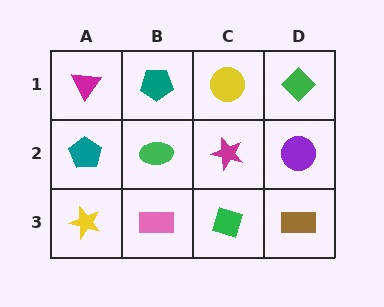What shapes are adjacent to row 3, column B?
A green ellipse (row 2, column B), a yellow star (row 3, column A), a green diamond (row 3, column C).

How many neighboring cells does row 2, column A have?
3.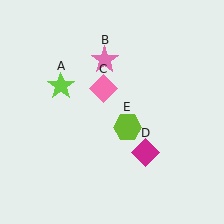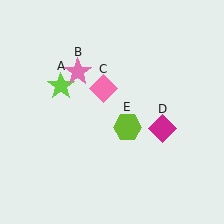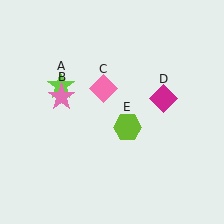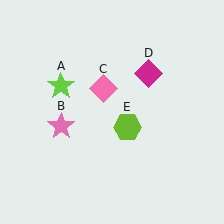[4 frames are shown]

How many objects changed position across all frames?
2 objects changed position: pink star (object B), magenta diamond (object D).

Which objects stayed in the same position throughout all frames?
Lime star (object A) and pink diamond (object C) and lime hexagon (object E) remained stationary.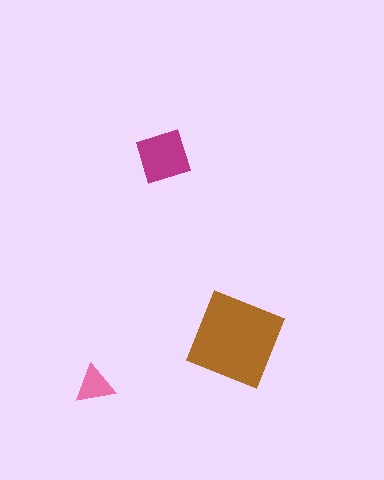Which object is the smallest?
The pink triangle.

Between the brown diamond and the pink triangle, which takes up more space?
The brown diamond.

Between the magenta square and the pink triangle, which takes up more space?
The magenta square.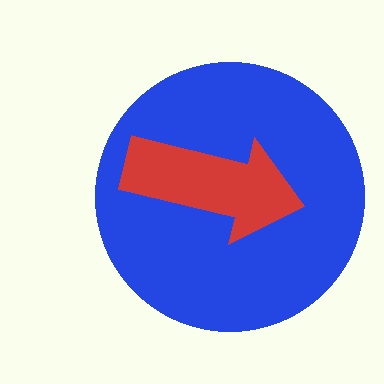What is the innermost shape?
The red arrow.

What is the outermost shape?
The blue circle.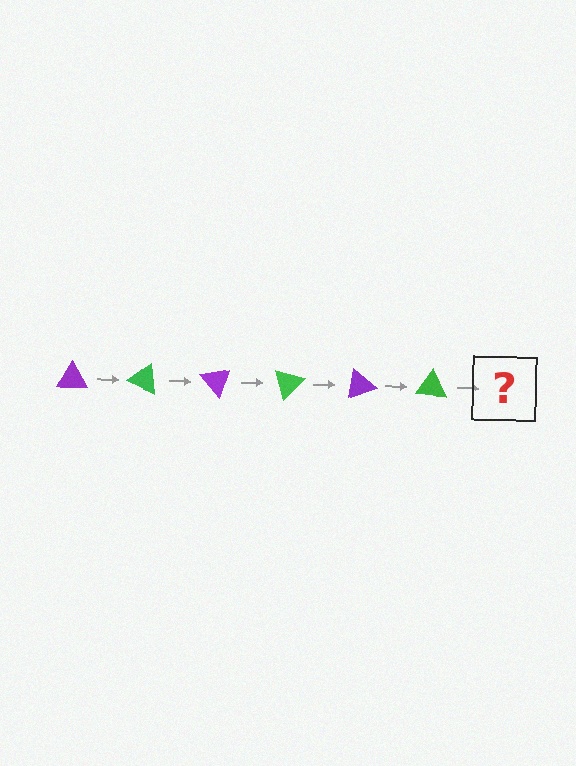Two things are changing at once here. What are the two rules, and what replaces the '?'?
The two rules are that it rotates 25 degrees each step and the color cycles through purple and green. The '?' should be a purple triangle, rotated 150 degrees from the start.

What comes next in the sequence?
The next element should be a purple triangle, rotated 150 degrees from the start.